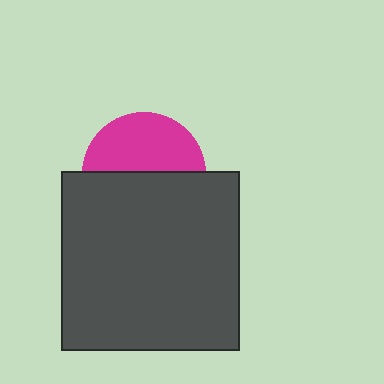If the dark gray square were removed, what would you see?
You would see the complete magenta circle.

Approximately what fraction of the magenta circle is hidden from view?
Roughly 53% of the magenta circle is hidden behind the dark gray square.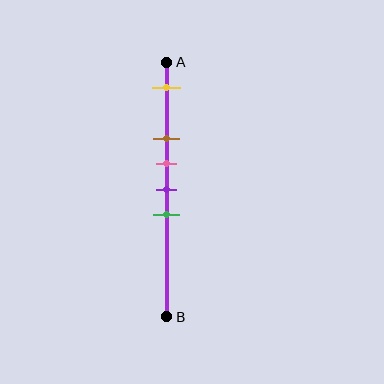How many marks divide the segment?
There are 5 marks dividing the segment.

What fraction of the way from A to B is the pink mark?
The pink mark is approximately 40% (0.4) of the way from A to B.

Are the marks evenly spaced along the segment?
No, the marks are not evenly spaced.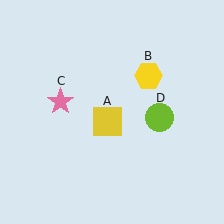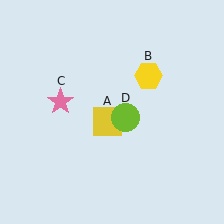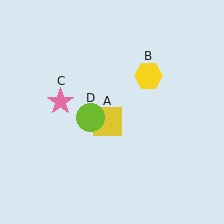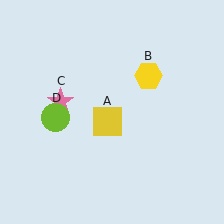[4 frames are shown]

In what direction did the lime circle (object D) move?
The lime circle (object D) moved left.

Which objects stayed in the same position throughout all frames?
Yellow square (object A) and yellow hexagon (object B) and pink star (object C) remained stationary.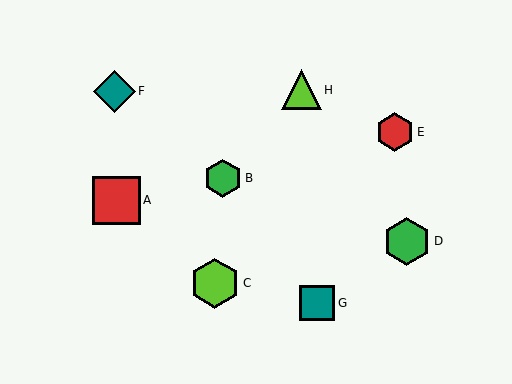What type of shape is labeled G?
Shape G is a teal square.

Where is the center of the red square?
The center of the red square is at (116, 200).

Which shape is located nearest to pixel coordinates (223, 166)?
The green hexagon (labeled B) at (223, 178) is nearest to that location.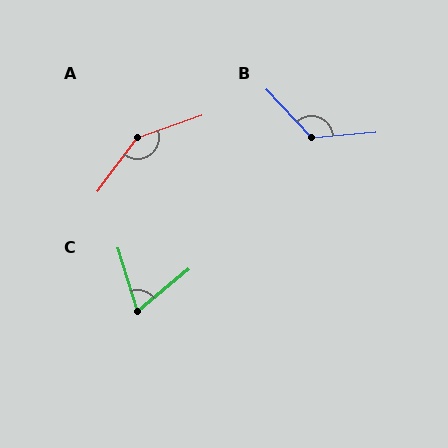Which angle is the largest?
A, at approximately 146 degrees.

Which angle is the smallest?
C, at approximately 68 degrees.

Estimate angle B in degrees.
Approximately 128 degrees.